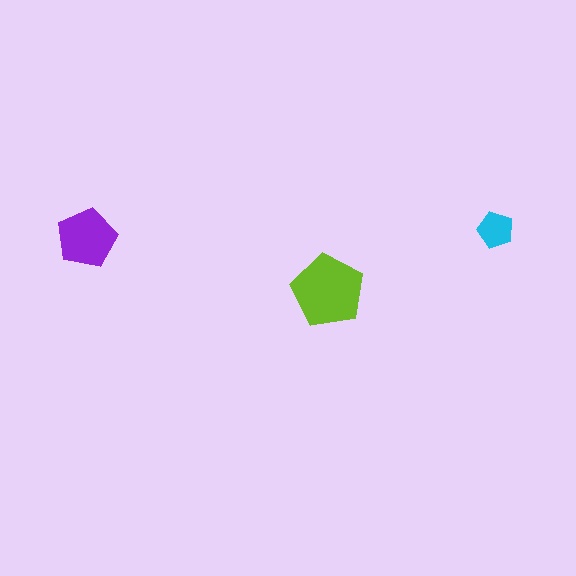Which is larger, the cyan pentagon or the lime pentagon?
The lime one.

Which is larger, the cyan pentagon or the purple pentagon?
The purple one.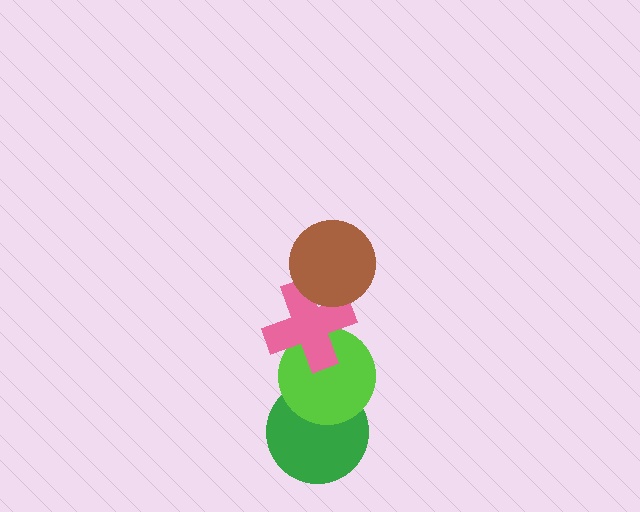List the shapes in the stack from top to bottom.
From top to bottom: the brown circle, the pink cross, the lime circle, the green circle.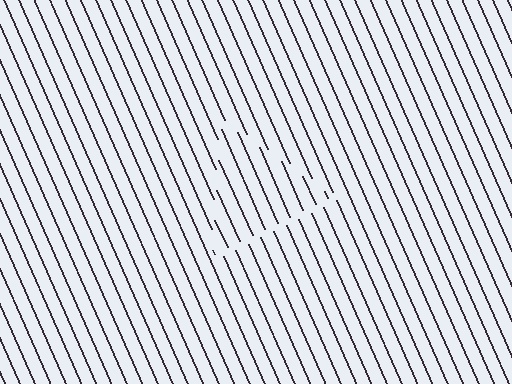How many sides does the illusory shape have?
3 sides — the line-ends trace a triangle.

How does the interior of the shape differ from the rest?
The interior of the shape contains the same grating, shifted by half a period — the contour is defined by the phase discontinuity where line-ends from the inner and outer gratings abut.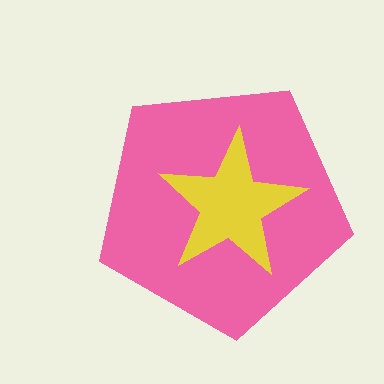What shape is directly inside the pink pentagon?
The yellow star.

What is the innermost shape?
The yellow star.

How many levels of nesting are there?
2.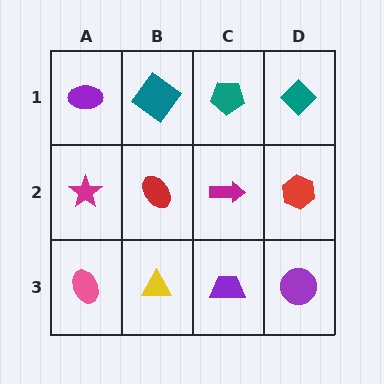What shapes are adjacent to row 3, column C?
A magenta arrow (row 2, column C), a yellow triangle (row 3, column B), a purple circle (row 3, column D).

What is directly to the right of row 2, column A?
A red ellipse.